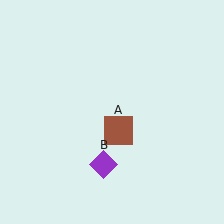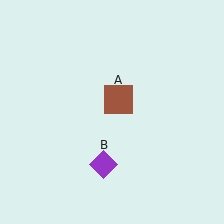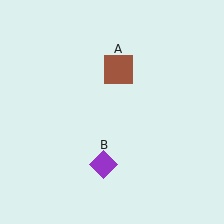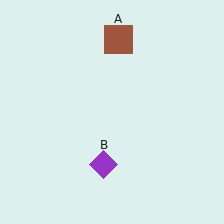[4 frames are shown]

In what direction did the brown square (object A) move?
The brown square (object A) moved up.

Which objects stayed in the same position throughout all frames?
Purple diamond (object B) remained stationary.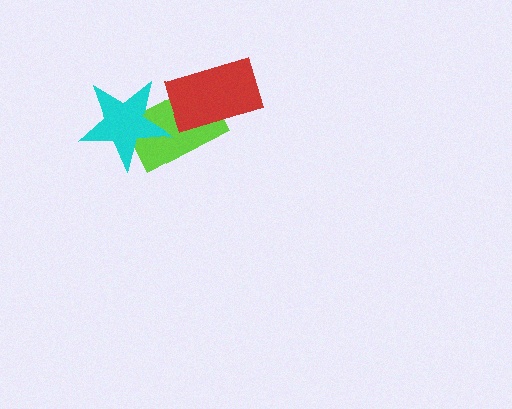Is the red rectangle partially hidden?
No, no other shape covers it.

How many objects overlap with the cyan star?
1 object overlaps with the cyan star.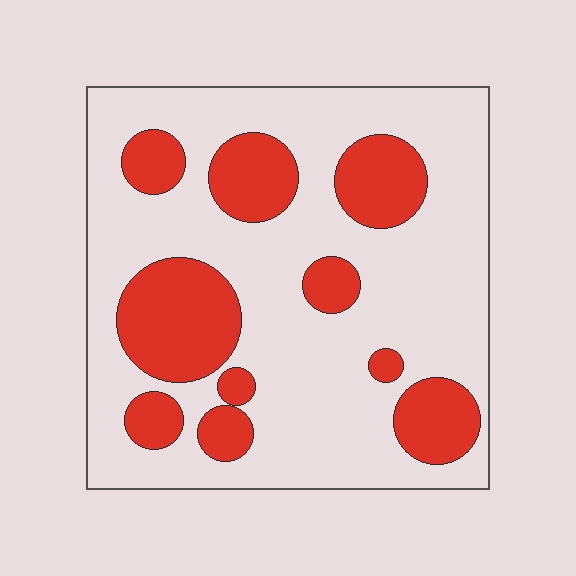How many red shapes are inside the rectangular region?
10.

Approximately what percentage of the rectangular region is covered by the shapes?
Approximately 30%.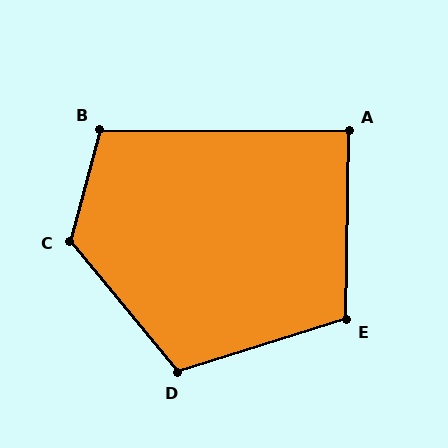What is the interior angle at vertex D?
Approximately 112 degrees (obtuse).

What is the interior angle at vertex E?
Approximately 108 degrees (obtuse).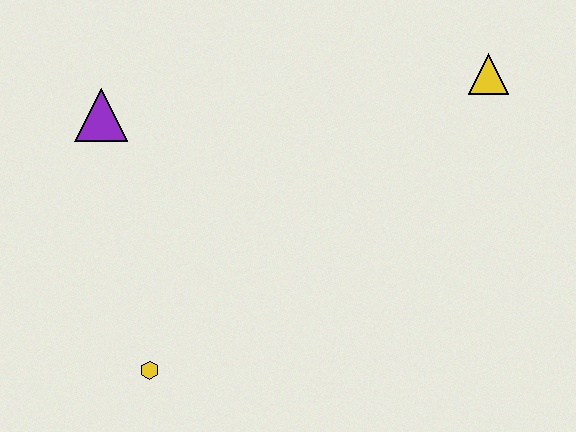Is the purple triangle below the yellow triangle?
Yes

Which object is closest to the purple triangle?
The yellow hexagon is closest to the purple triangle.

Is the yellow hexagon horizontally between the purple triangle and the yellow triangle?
Yes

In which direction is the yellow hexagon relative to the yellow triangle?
The yellow hexagon is to the left of the yellow triangle.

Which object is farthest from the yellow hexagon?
The yellow triangle is farthest from the yellow hexagon.